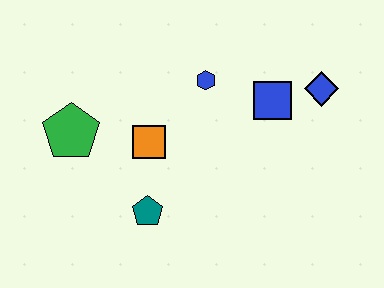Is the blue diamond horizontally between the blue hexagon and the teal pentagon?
No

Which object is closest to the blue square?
The blue diamond is closest to the blue square.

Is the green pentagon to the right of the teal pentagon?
No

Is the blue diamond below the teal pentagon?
No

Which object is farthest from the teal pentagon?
The blue diamond is farthest from the teal pentagon.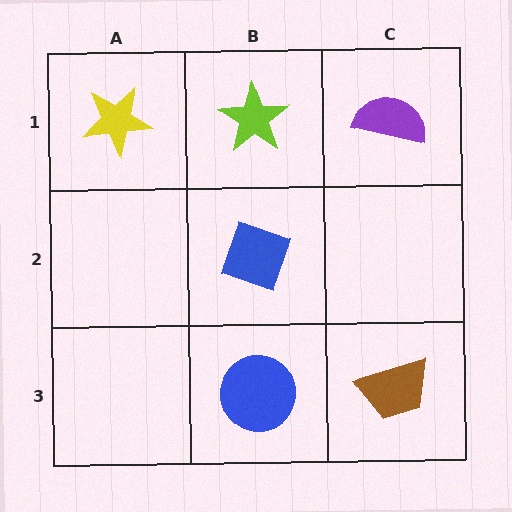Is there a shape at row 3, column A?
No, that cell is empty.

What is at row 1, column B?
A lime star.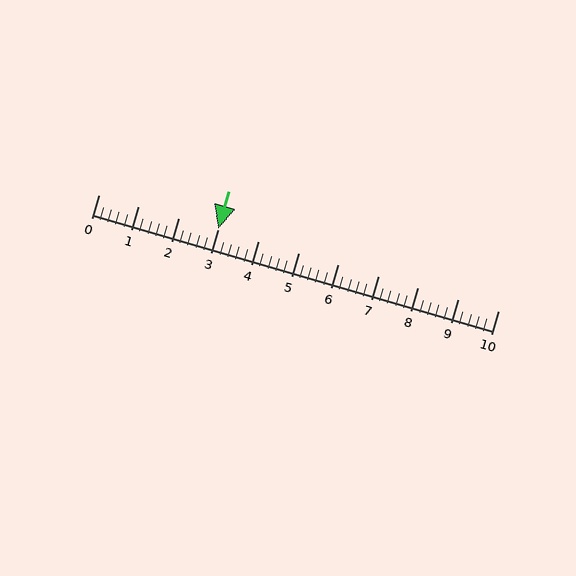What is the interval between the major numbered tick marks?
The major tick marks are spaced 1 units apart.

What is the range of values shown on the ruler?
The ruler shows values from 0 to 10.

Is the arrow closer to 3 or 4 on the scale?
The arrow is closer to 3.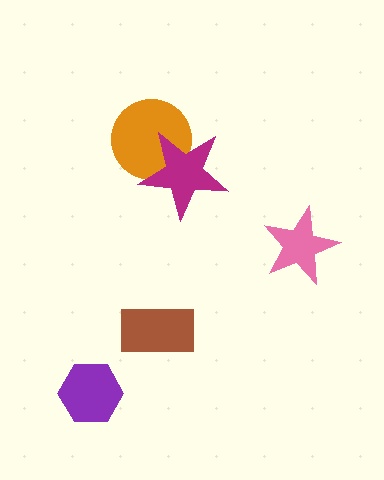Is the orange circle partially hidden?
Yes, it is partially covered by another shape.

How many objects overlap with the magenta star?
1 object overlaps with the magenta star.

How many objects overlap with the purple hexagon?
0 objects overlap with the purple hexagon.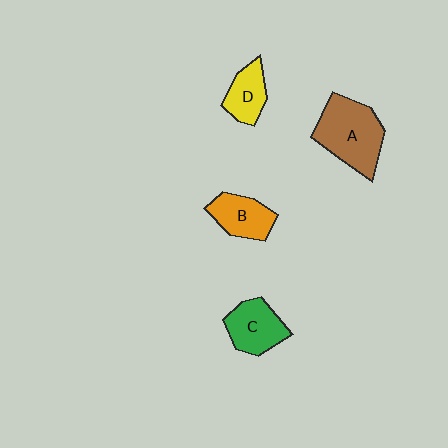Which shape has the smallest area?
Shape D (yellow).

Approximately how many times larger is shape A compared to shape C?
Approximately 1.5 times.